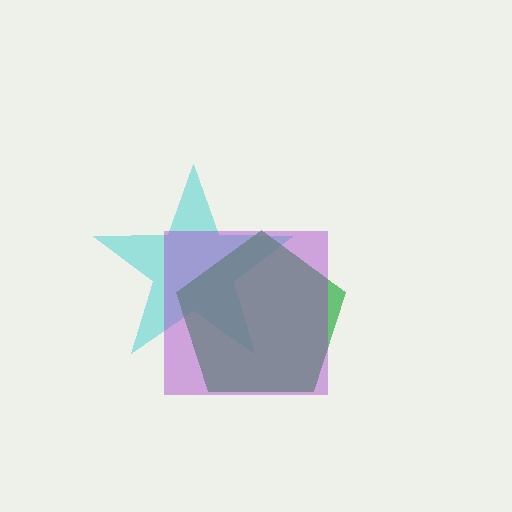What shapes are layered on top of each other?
The layered shapes are: a cyan star, a green pentagon, a purple square.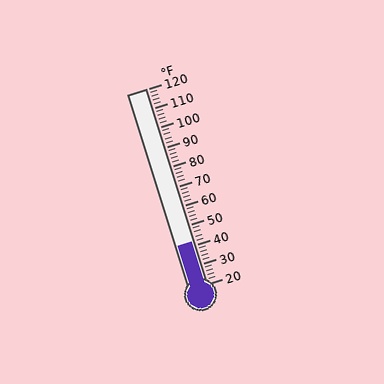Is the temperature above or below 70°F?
The temperature is below 70°F.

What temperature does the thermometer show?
The thermometer shows approximately 42°F.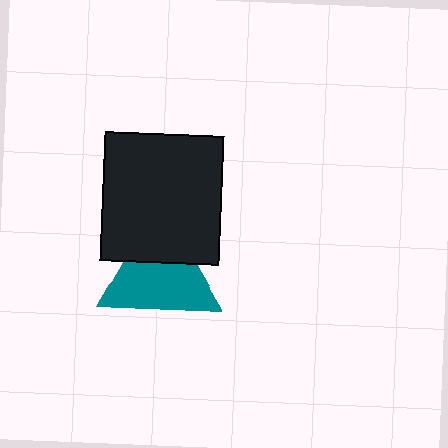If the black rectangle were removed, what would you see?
You would see the complete teal triangle.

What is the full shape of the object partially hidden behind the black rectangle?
The partially hidden object is a teal triangle.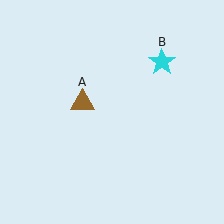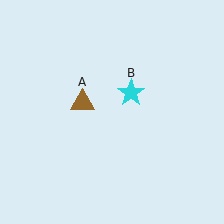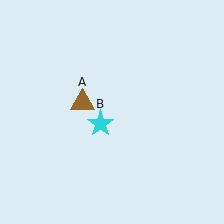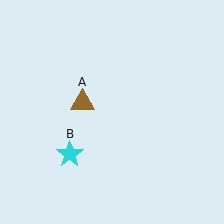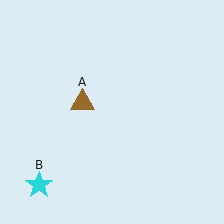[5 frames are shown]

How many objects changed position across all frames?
1 object changed position: cyan star (object B).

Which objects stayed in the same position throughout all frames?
Brown triangle (object A) remained stationary.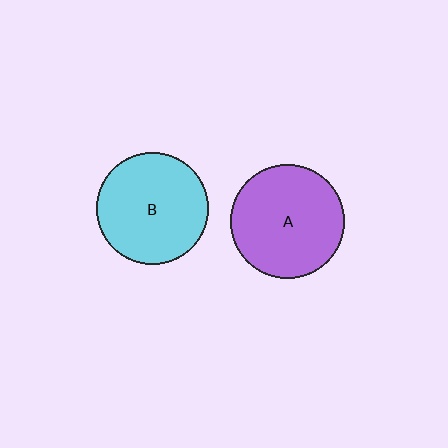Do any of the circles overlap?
No, none of the circles overlap.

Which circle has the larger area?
Circle A (purple).